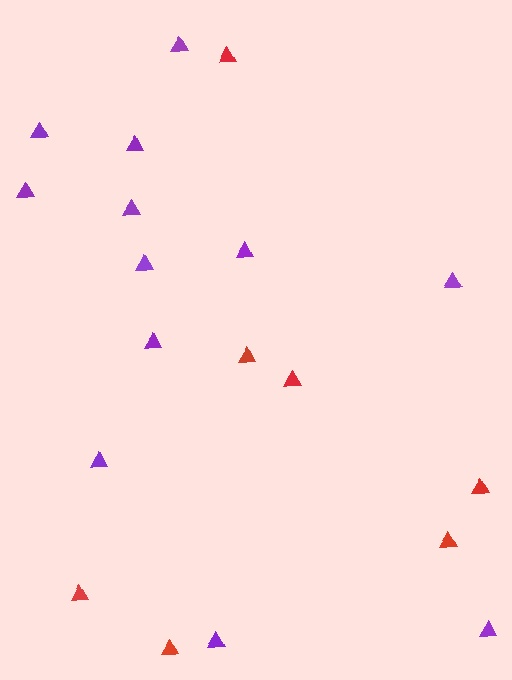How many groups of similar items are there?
There are 2 groups: one group of red triangles (7) and one group of purple triangles (12).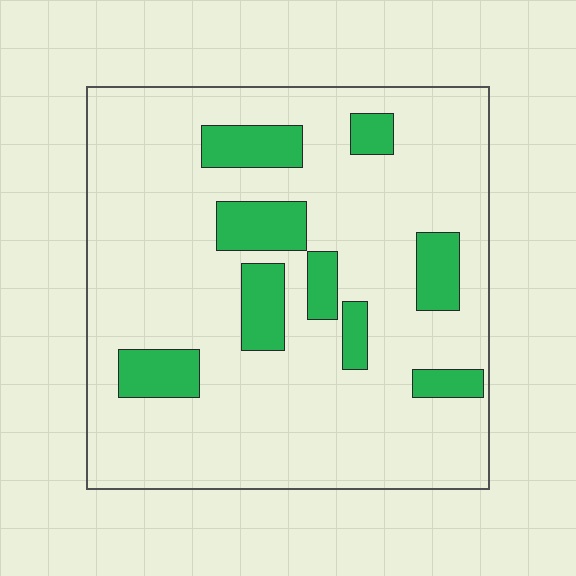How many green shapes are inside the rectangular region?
9.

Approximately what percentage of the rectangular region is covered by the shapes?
Approximately 15%.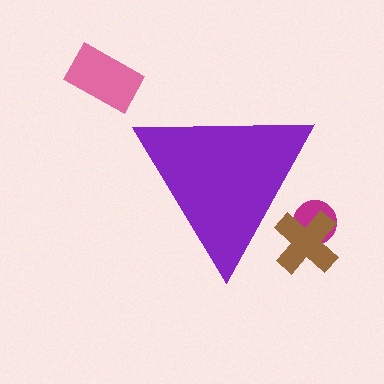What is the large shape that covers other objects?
A purple triangle.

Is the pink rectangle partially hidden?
No, the pink rectangle is fully visible.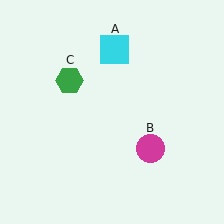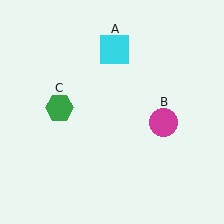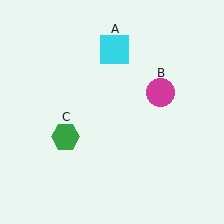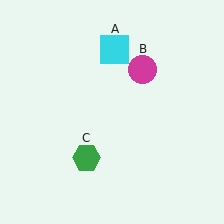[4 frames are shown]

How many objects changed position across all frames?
2 objects changed position: magenta circle (object B), green hexagon (object C).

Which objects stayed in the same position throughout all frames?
Cyan square (object A) remained stationary.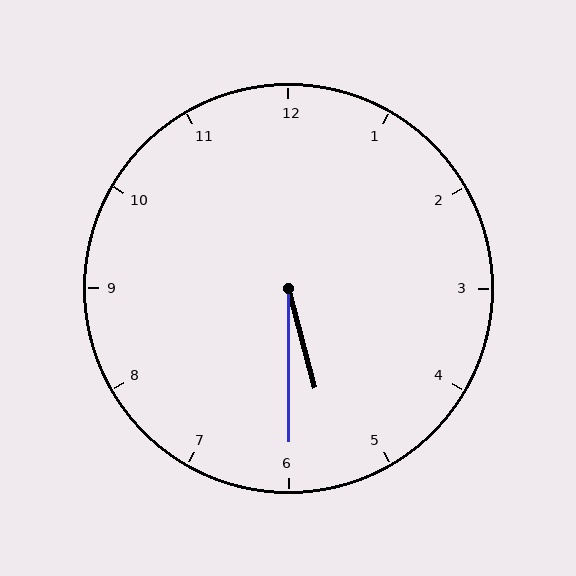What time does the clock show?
5:30.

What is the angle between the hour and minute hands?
Approximately 15 degrees.